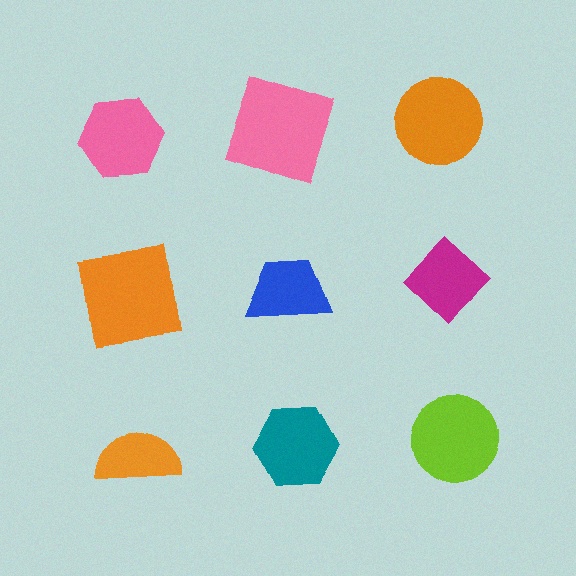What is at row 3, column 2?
A teal hexagon.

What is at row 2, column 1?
An orange square.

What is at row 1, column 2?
A pink square.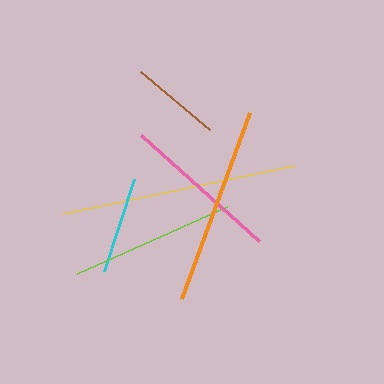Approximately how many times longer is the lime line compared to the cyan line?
The lime line is approximately 1.7 times the length of the cyan line.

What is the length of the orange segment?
The orange segment is approximately 198 pixels long.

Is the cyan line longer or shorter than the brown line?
The cyan line is longer than the brown line.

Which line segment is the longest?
The yellow line is the longest at approximately 236 pixels.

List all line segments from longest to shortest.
From longest to shortest: yellow, orange, lime, pink, cyan, brown.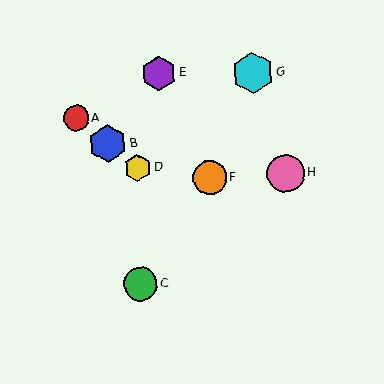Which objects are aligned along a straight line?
Objects A, B, D are aligned along a straight line.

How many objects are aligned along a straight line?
3 objects (A, B, D) are aligned along a straight line.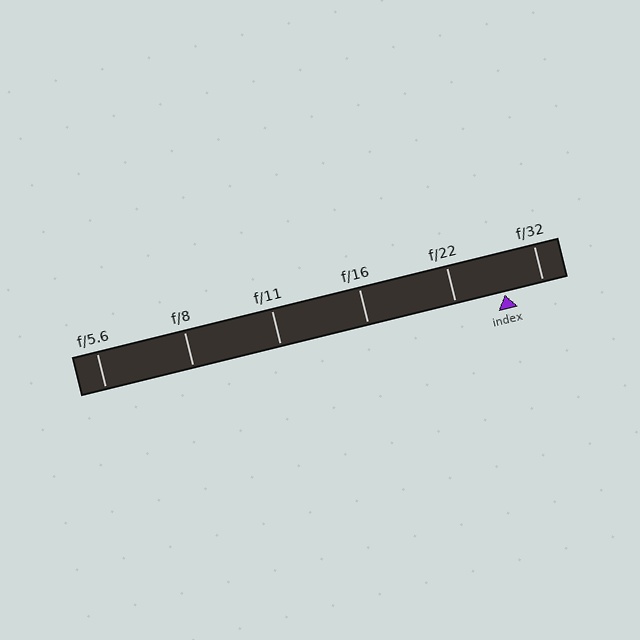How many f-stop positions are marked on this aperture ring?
There are 6 f-stop positions marked.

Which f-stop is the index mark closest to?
The index mark is closest to f/32.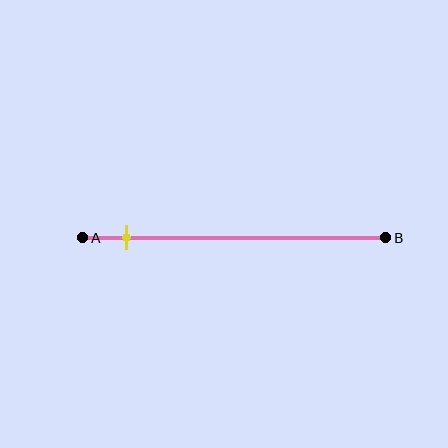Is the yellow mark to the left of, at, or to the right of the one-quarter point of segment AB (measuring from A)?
The yellow mark is to the left of the one-quarter point of segment AB.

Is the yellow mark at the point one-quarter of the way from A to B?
No, the mark is at about 15% from A, not at the 25% one-quarter point.